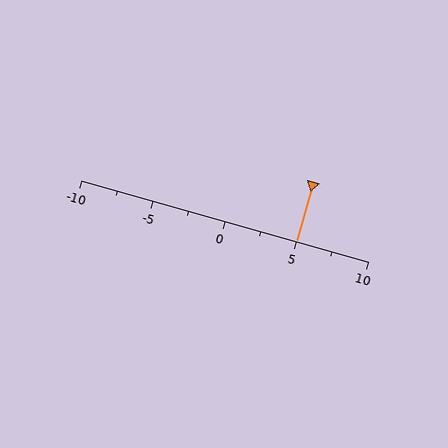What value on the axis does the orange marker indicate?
The marker indicates approximately 5.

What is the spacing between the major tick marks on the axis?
The major ticks are spaced 5 apart.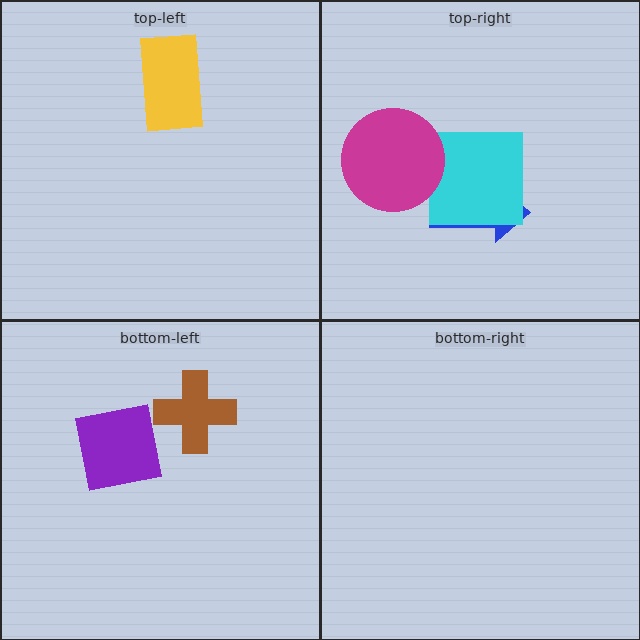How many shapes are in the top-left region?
1.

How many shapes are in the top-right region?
3.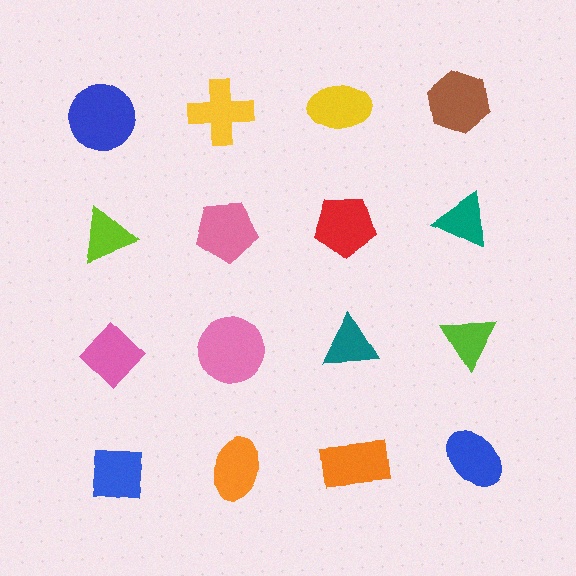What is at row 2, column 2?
A pink pentagon.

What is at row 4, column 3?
An orange rectangle.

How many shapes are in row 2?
4 shapes.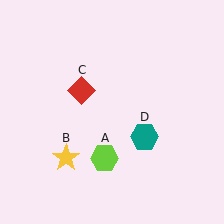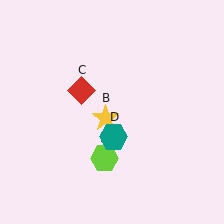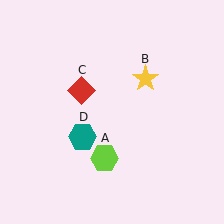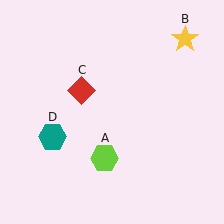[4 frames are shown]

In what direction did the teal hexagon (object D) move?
The teal hexagon (object D) moved left.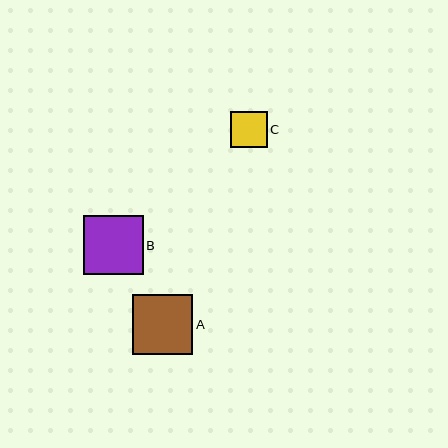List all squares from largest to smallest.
From largest to smallest: A, B, C.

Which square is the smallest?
Square C is the smallest with a size of approximately 36 pixels.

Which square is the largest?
Square A is the largest with a size of approximately 60 pixels.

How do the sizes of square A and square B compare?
Square A and square B are approximately the same size.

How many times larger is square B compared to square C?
Square B is approximately 1.6 times the size of square C.